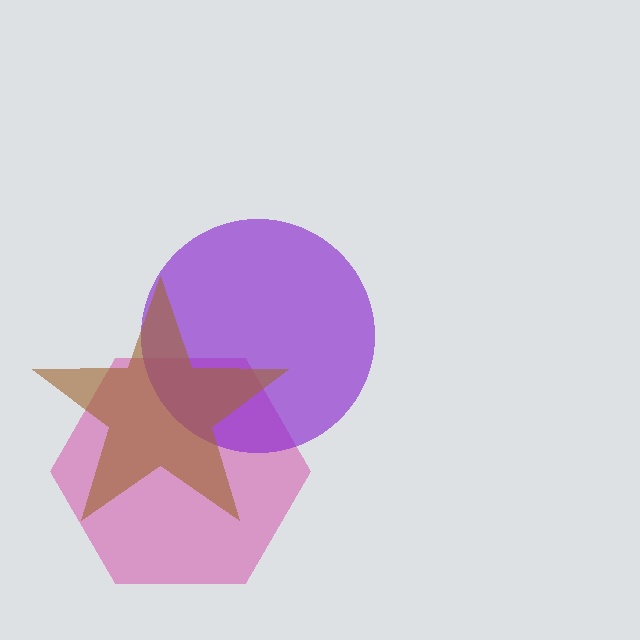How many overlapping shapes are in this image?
There are 3 overlapping shapes in the image.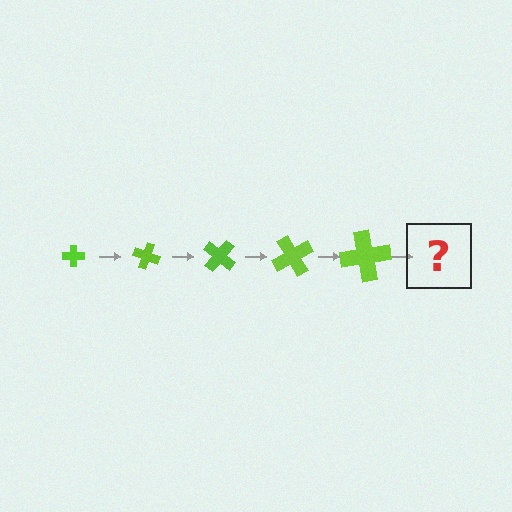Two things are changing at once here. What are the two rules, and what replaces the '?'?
The two rules are that the cross grows larger each step and it rotates 20 degrees each step. The '?' should be a cross, larger than the previous one and rotated 100 degrees from the start.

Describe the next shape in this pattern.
It should be a cross, larger than the previous one and rotated 100 degrees from the start.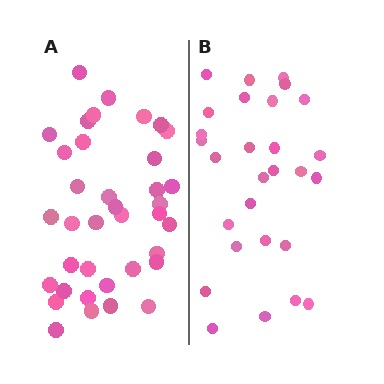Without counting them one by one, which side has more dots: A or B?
Region A (the left region) has more dots.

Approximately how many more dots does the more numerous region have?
Region A has roughly 8 or so more dots than region B.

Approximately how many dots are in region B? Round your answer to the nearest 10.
About 30 dots. (The exact count is 28, which rounds to 30.)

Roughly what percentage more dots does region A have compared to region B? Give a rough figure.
About 30% more.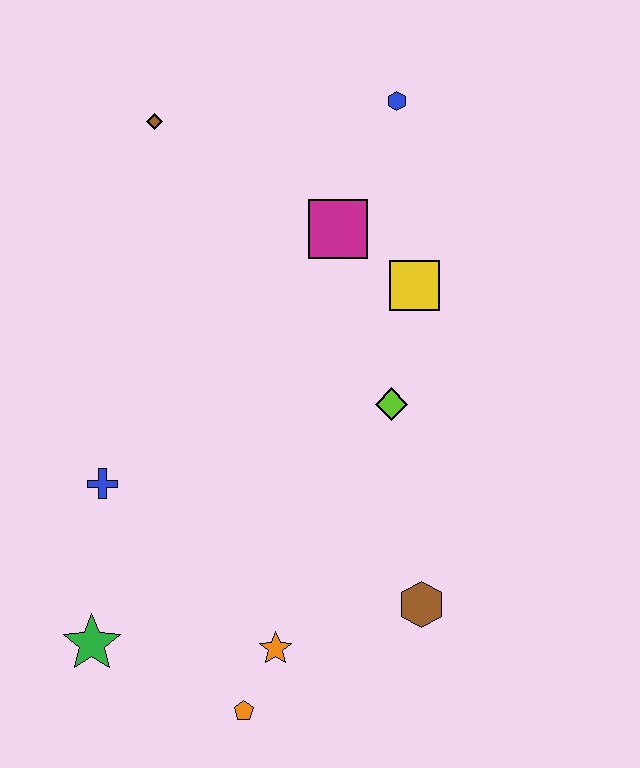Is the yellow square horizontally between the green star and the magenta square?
No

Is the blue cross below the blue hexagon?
Yes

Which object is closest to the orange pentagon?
The orange star is closest to the orange pentagon.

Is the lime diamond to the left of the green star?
No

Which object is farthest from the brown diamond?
The orange pentagon is farthest from the brown diamond.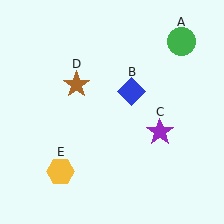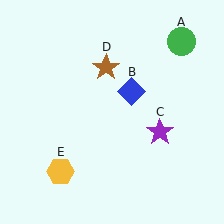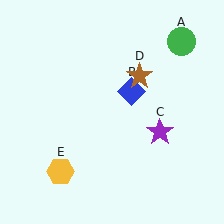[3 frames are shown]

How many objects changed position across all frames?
1 object changed position: brown star (object D).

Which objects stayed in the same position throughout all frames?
Green circle (object A) and blue diamond (object B) and purple star (object C) and yellow hexagon (object E) remained stationary.